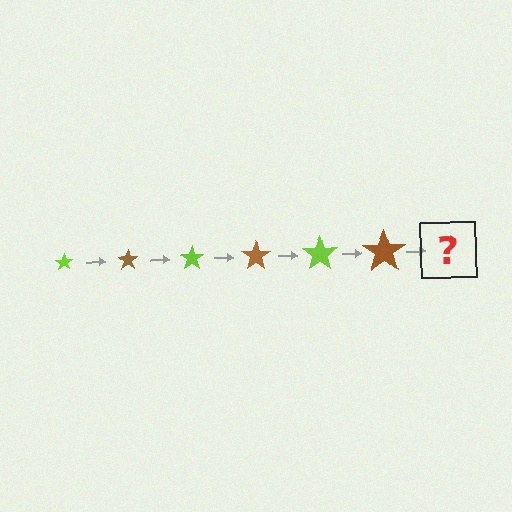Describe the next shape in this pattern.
It should be a lime star, larger than the previous one.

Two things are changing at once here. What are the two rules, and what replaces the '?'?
The two rules are that the star grows larger each step and the color cycles through lime and brown. The '?' should be a lime star, larger than the previous one.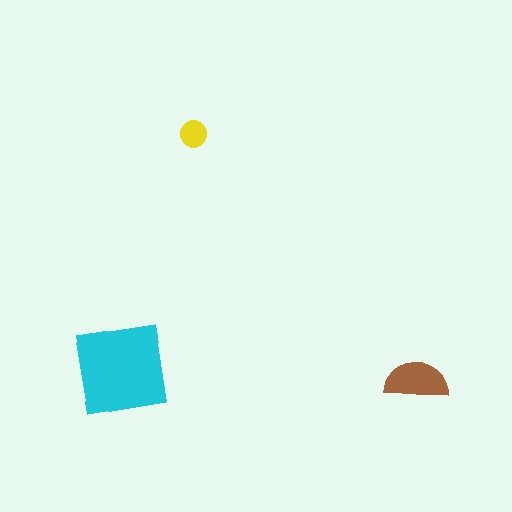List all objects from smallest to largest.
The yellow circle, the brown semicircle, the cyan square.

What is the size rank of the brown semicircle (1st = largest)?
2nd.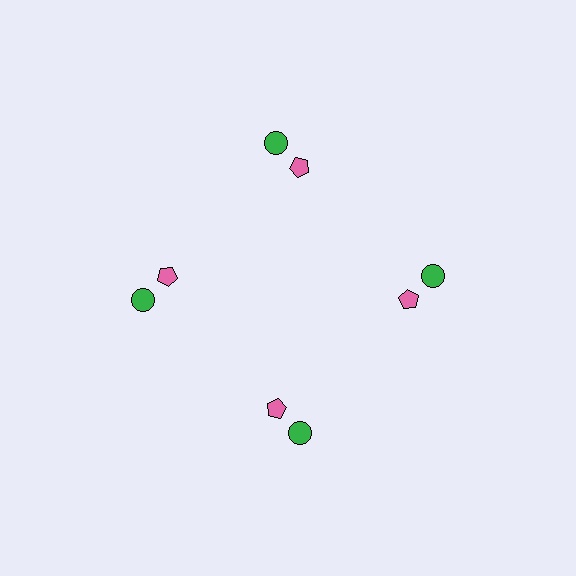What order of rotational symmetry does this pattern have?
This pattern has 4-fold rotational symmetry.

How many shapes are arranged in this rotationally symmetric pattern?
There are 8 shapes, arranged in 4 groups of 2.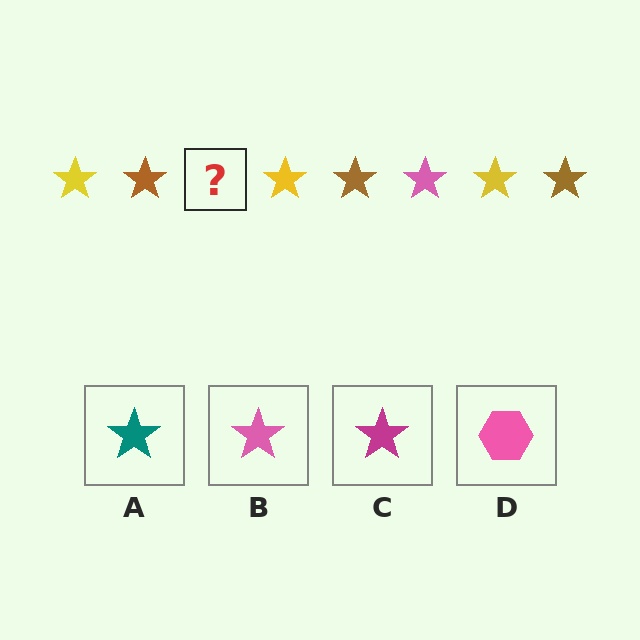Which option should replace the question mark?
Option B.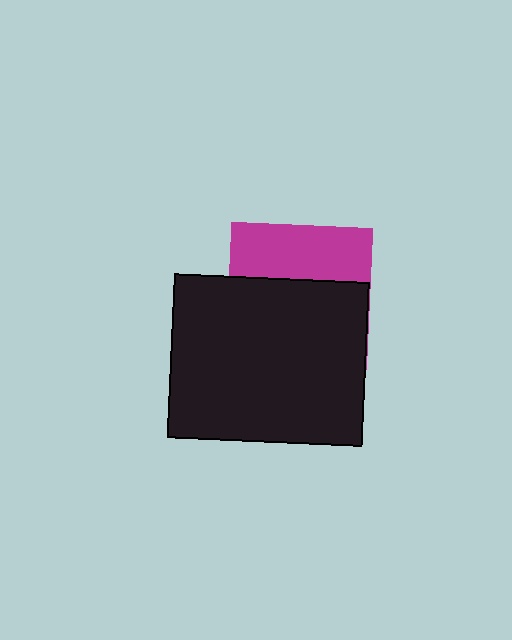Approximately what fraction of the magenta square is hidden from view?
Roughly 61% of the magenta square is hidden behind the black rectangle.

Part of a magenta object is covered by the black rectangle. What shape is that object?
It is a square.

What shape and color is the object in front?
The object in front is a black rectangle.